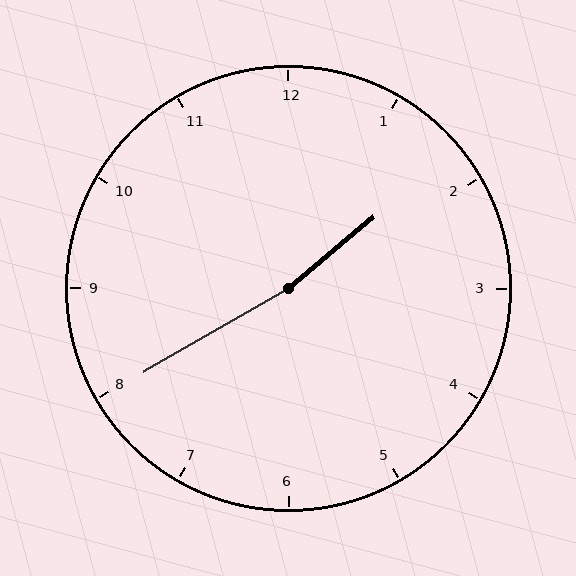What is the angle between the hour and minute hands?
Approximately 170 degrees.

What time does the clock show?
1:40.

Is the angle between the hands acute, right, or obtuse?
It is obtuse.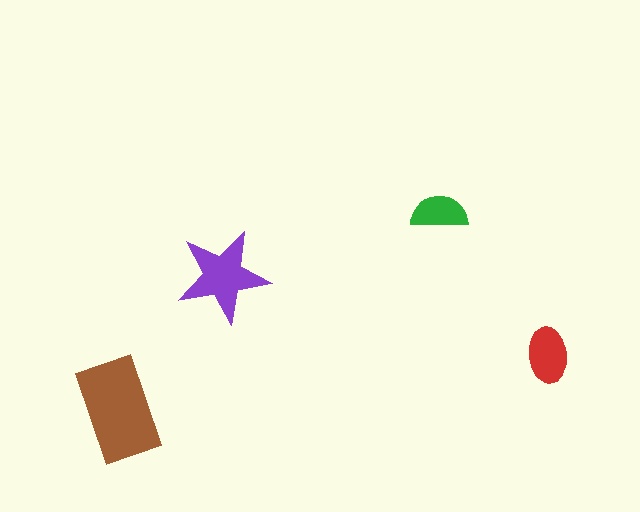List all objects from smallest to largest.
The green semicircle, the red ellipse, the purple star, the brown rectangle.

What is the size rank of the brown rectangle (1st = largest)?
1st.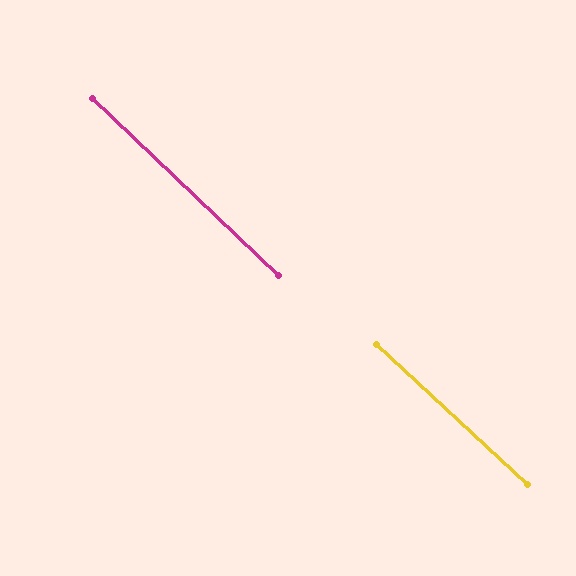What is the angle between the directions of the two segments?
Approximately 1 degree.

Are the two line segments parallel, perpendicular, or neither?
Parallel — their directions differ by only 0.7°.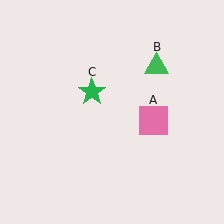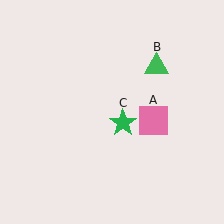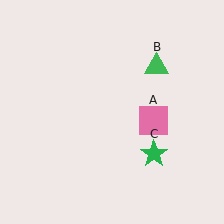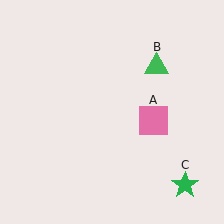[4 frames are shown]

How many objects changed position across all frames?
1 object changed position: green star (object C).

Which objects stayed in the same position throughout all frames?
Pink square (object A) and green triangle (object B) remained stationary.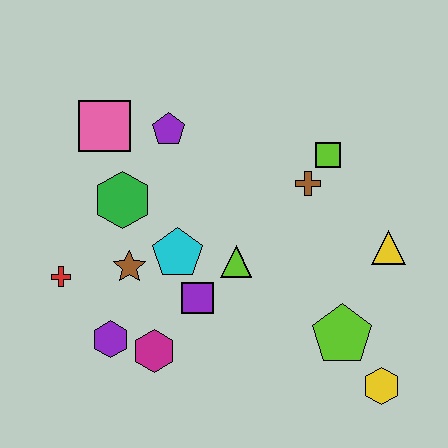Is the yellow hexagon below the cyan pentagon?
Yes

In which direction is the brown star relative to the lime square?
The brown star is to the left of the lime square.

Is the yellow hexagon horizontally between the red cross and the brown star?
No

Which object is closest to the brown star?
The cyan pentagon is closest to the brown star.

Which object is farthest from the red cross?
The yellow hexagon is farthest from the red cross.